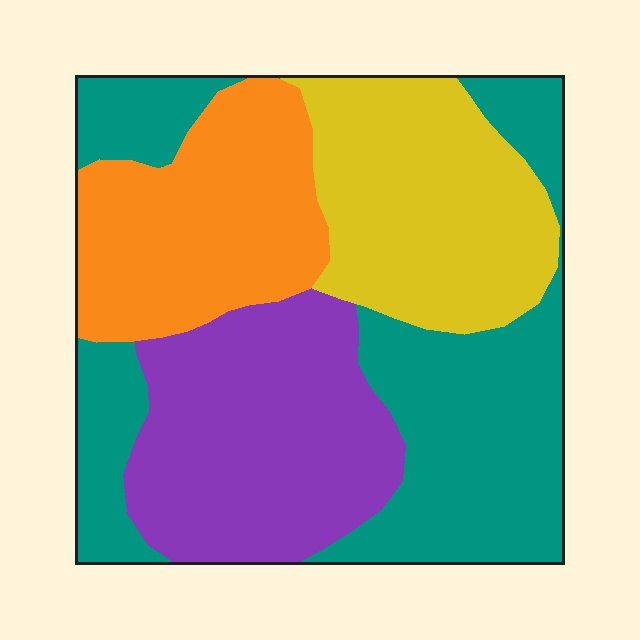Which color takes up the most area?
Teal, at roughly 35%.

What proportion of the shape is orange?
Orange covers about 20% of the shape.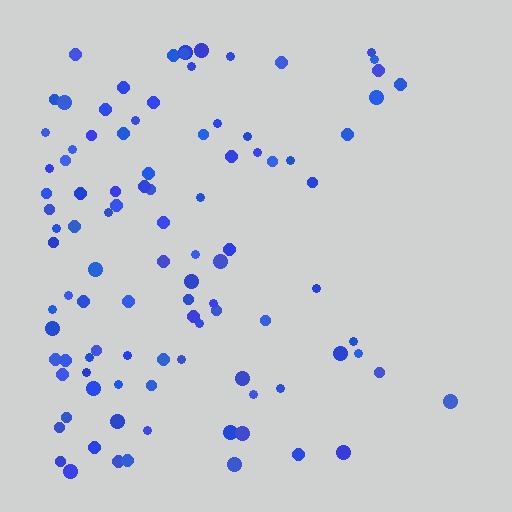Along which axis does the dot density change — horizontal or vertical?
Horizontal.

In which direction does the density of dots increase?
From right to left, with the left side densest.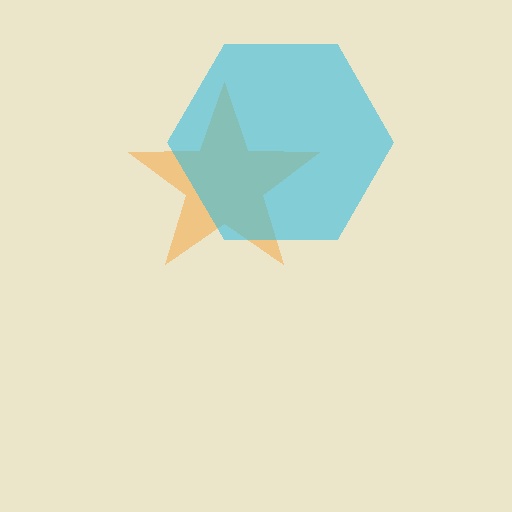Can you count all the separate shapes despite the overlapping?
Yes, there are 2 separate shapes.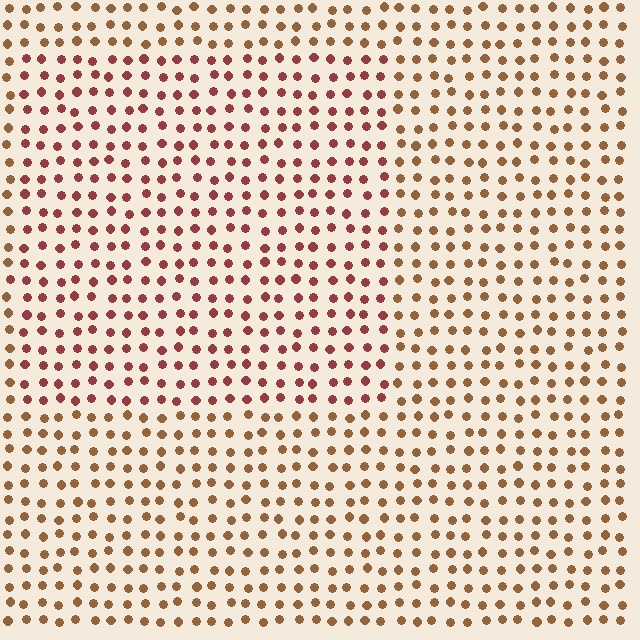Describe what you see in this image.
The image is filled with small brown elements in a uniform arrangement. A rectangle-shaped region is visible where the elements are tinted to a slightly different hue, forming a subtle color boundary.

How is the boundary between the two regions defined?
The boundary is defined purely by a slight shift in hue (about 31 degrees). Spacing, size, and orientation are identical on both sides.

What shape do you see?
I see a rectangle.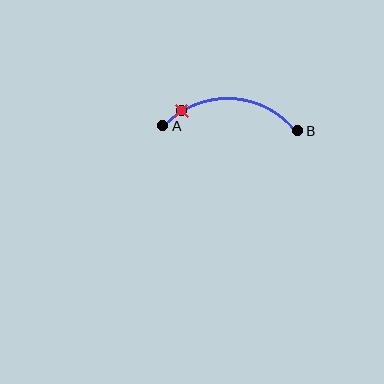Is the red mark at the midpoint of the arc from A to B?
No. The red mark lies on the arc but is closer to endpoint A. The arc midpoint would be at the point on the curve equidistant along the arc from both A and B.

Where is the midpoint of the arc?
The arc midpoint is the point on the curve farthest from the straight line joining A and B. It sits above that line.